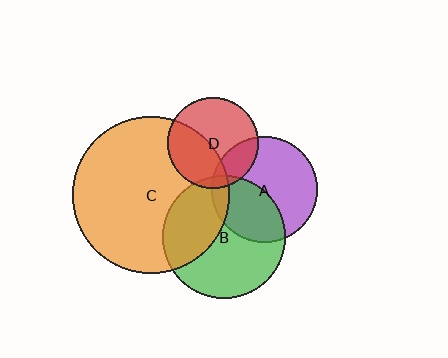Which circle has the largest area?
Circle C (orange).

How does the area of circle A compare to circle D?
Approximately 1.3 times.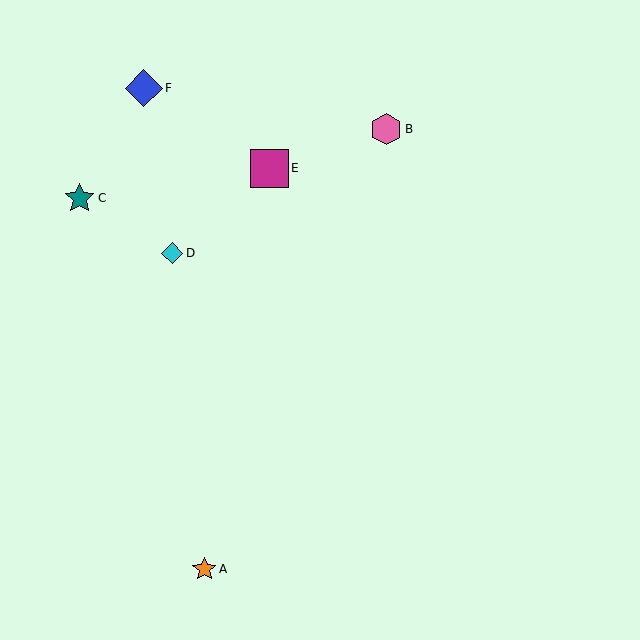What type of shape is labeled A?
Shape A is an orange star.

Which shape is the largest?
The magenta square (labeled E) is the largest.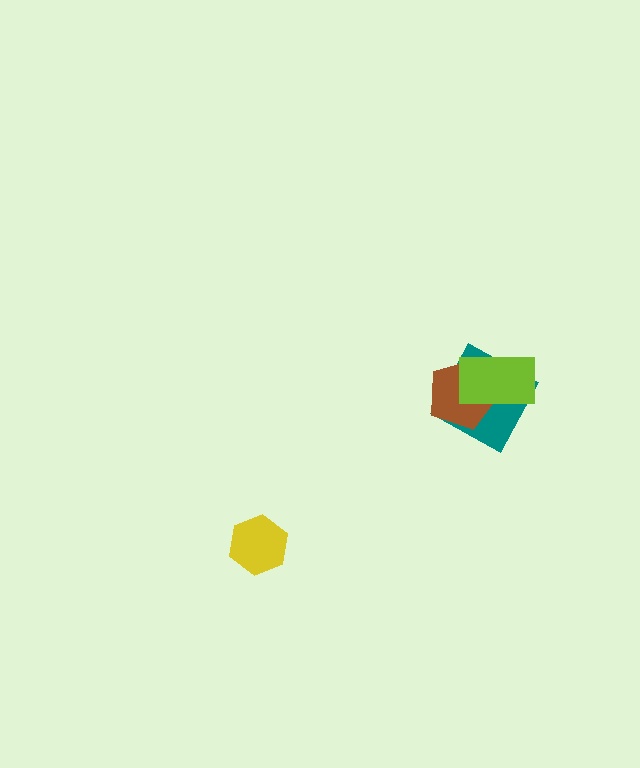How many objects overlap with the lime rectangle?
2 objects overlap with the lime rectangle.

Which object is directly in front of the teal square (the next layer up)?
The brown pentagon is directly in front of the teal square.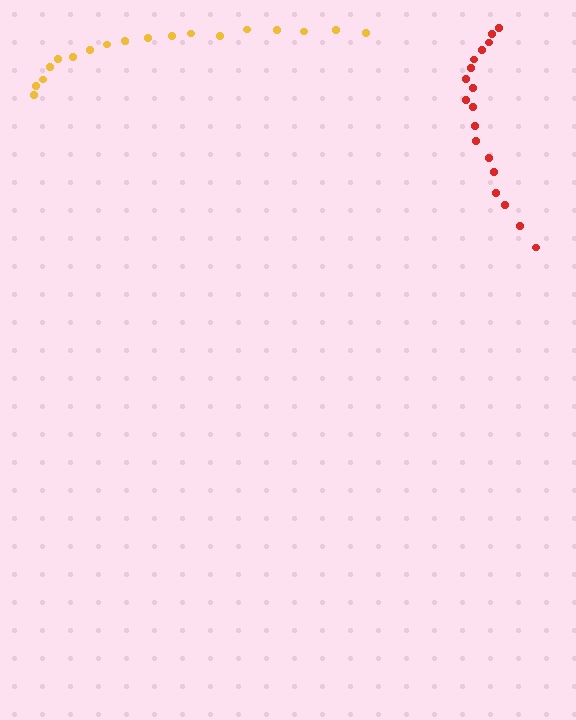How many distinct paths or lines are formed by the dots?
There are 2 distinct paths.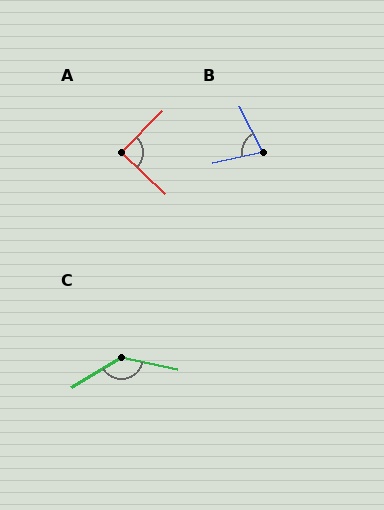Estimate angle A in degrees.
Approximately 89 degrees.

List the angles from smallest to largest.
B (76°), A (89°), C (137°).